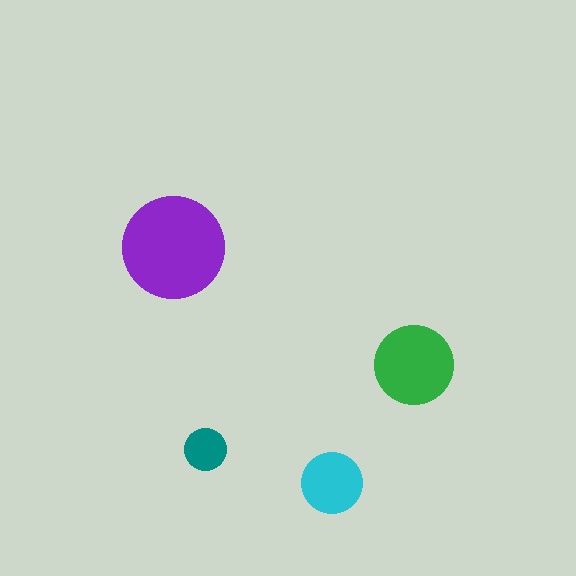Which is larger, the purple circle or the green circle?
The purple one.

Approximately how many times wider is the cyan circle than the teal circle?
About 1.5 times wider.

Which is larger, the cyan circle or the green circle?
The green one.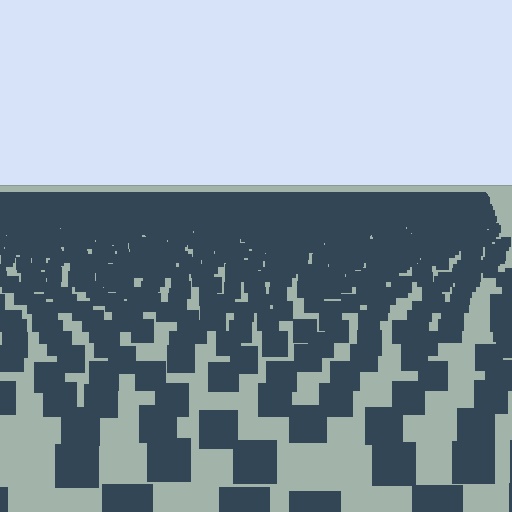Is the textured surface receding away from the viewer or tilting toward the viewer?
The surface is receding away from the viewer. Texture elements get smaller and denser toward the top.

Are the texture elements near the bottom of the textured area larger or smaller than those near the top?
Larger. Near the bottom, elements are closer to the viewer and appear at a bigger on-screen size.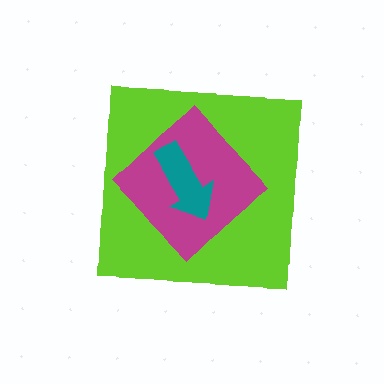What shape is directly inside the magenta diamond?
The teal arrow.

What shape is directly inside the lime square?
The magenta diamond.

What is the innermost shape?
The teal arrow.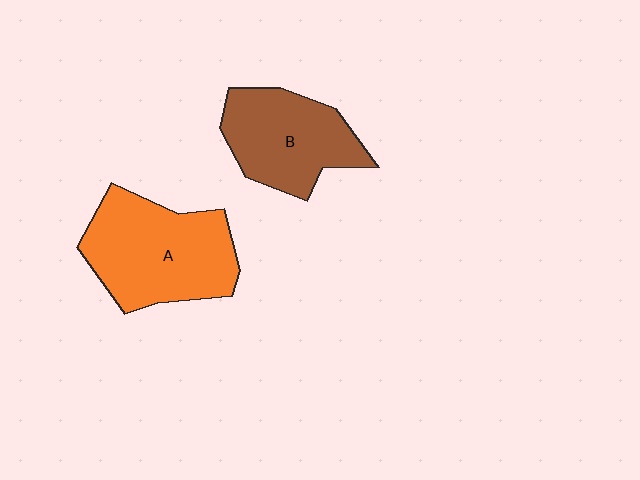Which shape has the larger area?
Shape A (orange).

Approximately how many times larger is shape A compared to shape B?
Approximately 1.3 times.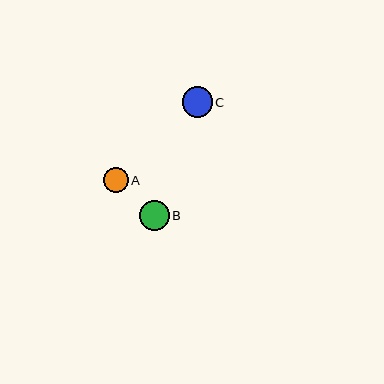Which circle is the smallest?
Circle A is the smallest with a size of approximately 25 pixels.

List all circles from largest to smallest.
From largest to smallest: C, B, A.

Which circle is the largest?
Circle C is the largest with a size of approximately 30 pixels.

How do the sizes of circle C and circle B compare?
Circle C and circle B are approximately the same size.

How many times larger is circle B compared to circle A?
Circle B is approximately 1.2 times the size of circle A.